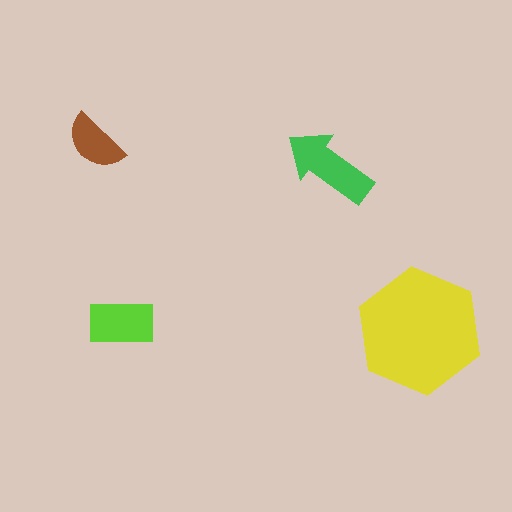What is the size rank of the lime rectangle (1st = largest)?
3rd.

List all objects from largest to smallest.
The yellow hexagon, the green arrow, the lime rectangle, the brown semicircle.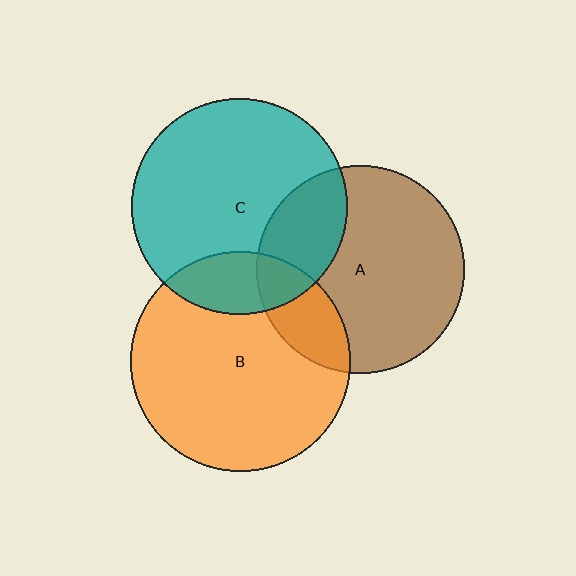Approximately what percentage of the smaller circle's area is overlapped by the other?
Approximately 20%.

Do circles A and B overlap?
Yes.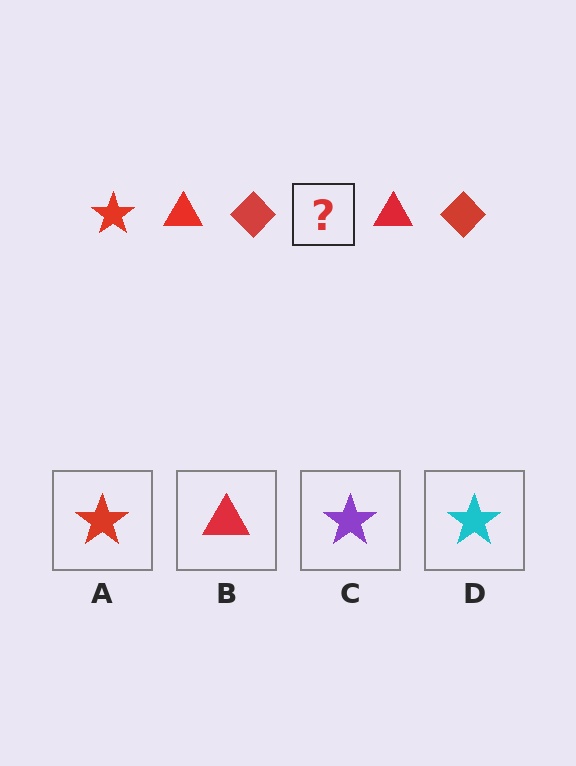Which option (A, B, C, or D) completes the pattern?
A.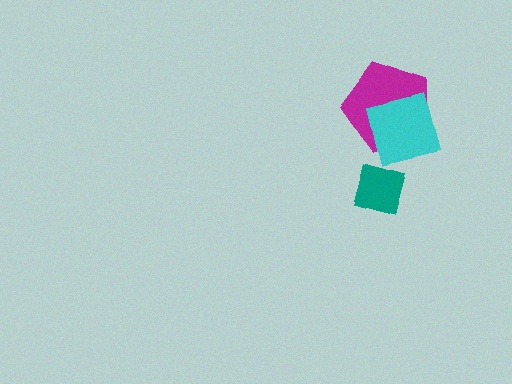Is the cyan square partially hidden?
No, no other shape covers it.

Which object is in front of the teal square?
The cyan square is in front of the teal square.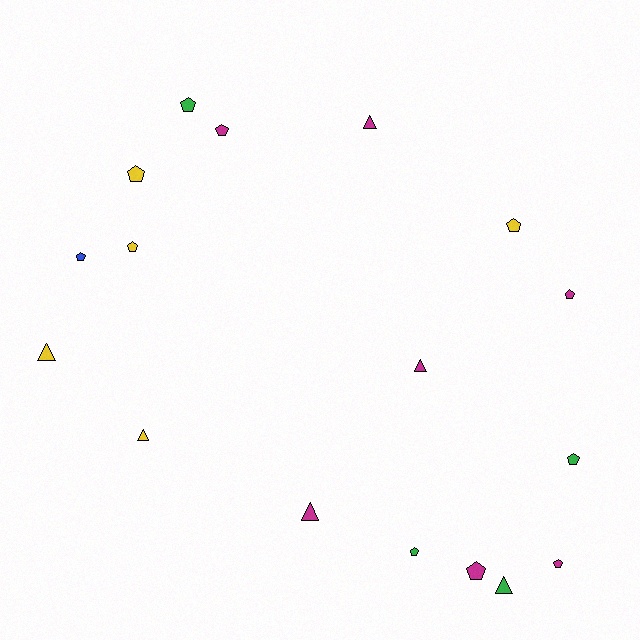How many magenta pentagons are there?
There are 4 magenta pentagons.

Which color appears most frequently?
Magenta, with 7 objects.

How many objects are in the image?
There are 17 objects.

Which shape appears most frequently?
Pentagon, with 11 objects.